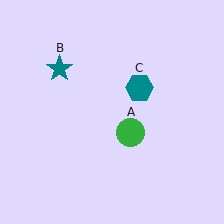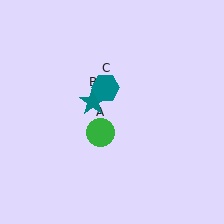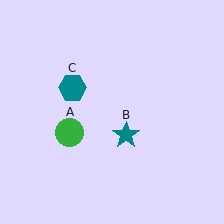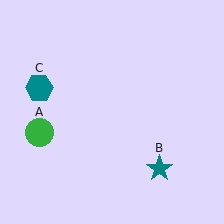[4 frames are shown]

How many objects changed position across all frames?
3 objects changed position: green circle (object A), teal star (object B), teal hexagon (object C).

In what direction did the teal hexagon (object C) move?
The teal hexagon (object C) moved left.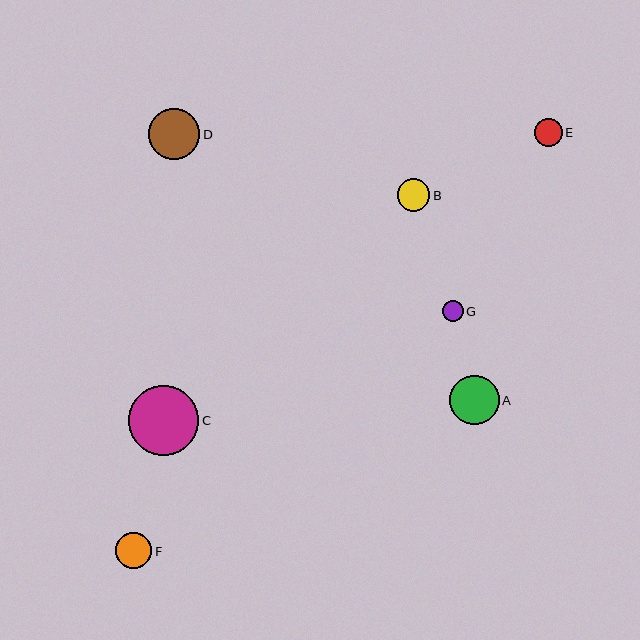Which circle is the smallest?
Circle G is the smallest with a size of approximately 21 pixels.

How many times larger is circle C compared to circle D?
Circle C is approximately 1.4 times the size of circle D.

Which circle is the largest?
Circle C is the largest with a size of approximately 70 pixels.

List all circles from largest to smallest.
From largest to smallest: C, D, A, F, B, E, G.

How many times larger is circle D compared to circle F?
Circle D is approximately 1.4 times the size of circle F.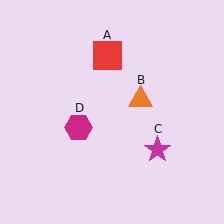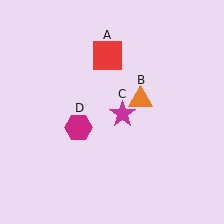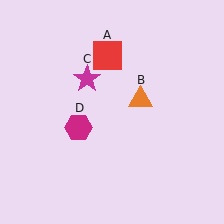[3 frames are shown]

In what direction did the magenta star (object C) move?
The magenta star (object C) moved up and to the left.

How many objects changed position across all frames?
1 object changed position: magenta star (object C).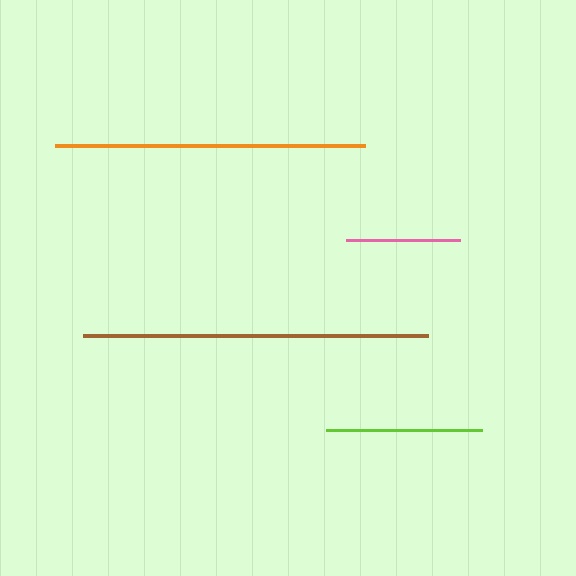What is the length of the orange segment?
The orange segment is approximately 310 pixels long.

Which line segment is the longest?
The brown line is the longest at approximately 346 pixels.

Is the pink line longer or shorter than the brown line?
The brown line is longer than the pink line.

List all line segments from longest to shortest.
From longest to shortest: brown, orange, lime, pink.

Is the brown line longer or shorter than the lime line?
The brown line is longer than the lime line.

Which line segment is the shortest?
The pink line is the shortest at approximately 114 pixels.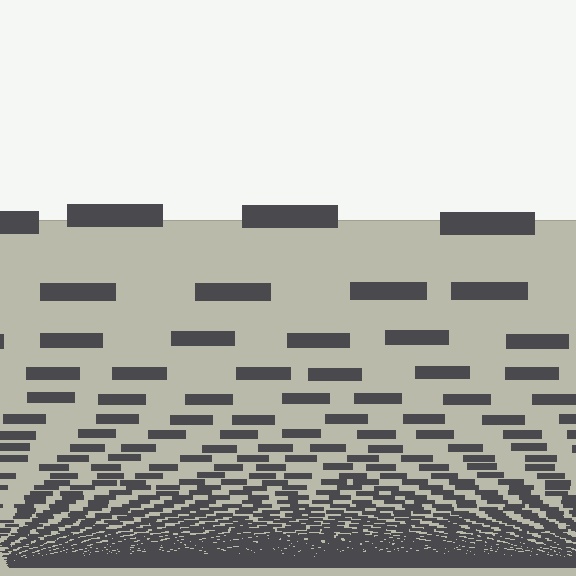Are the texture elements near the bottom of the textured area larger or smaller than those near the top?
Smaller. The gradient is inverted — elements near the bottom are smaller and denser.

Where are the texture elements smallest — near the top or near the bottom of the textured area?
Near the bottom.